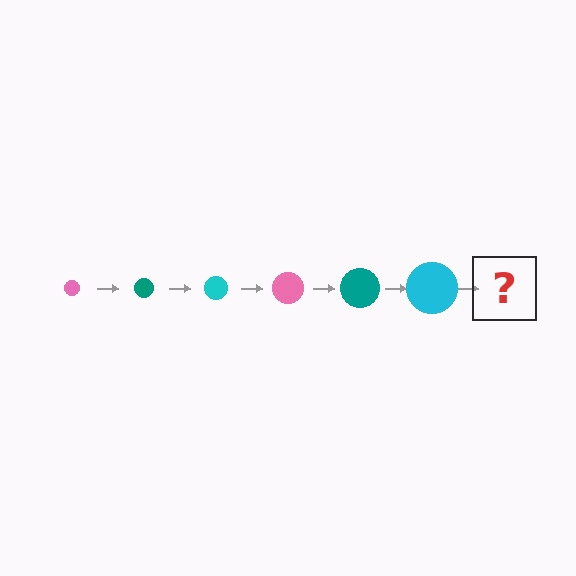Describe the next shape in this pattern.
It should be a pink circle, larger than the previous one.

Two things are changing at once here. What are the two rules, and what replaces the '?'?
The two rules are that the circle grows larger each step and the color cycles through pink, teal, and cyan. The '?' should be a pink circle, larger than the previous one.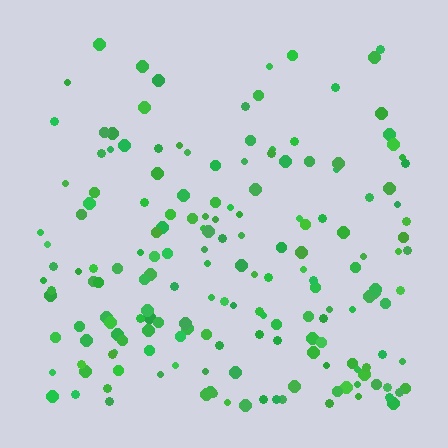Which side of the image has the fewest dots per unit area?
The top.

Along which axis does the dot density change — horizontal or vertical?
Vertical.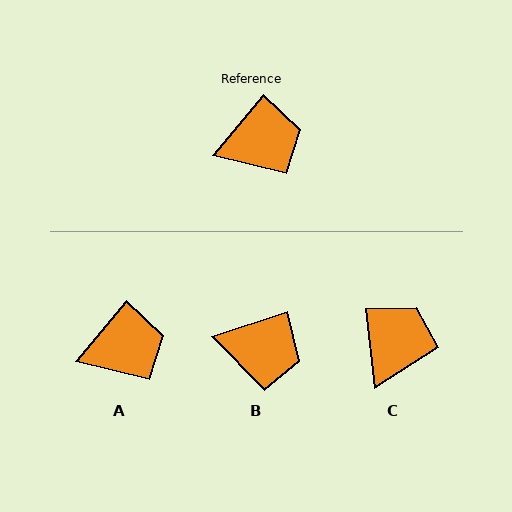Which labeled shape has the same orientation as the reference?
A.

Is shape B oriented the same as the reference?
No, it is off by about 32 degrees.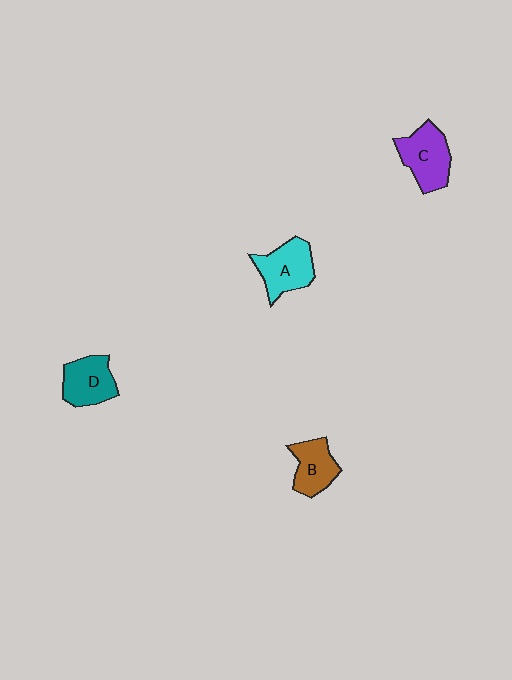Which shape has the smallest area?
Shape B (brown).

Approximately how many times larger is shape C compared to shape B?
Approximately 1.3 times.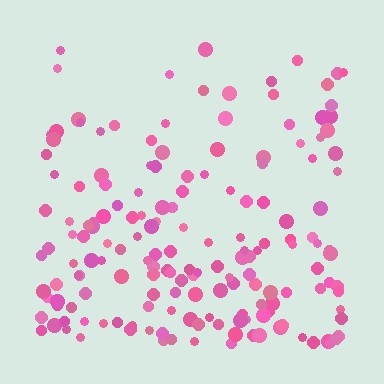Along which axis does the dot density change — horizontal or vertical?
Vertical.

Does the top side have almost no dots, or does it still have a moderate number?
Still a moderate number, just noticeably fewer than the bottom.